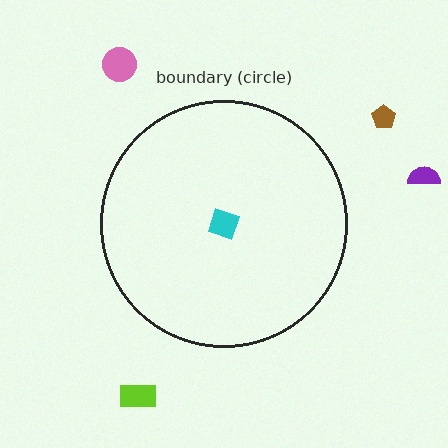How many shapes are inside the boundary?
1 inside, 4 outside.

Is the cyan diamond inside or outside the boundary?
Inside.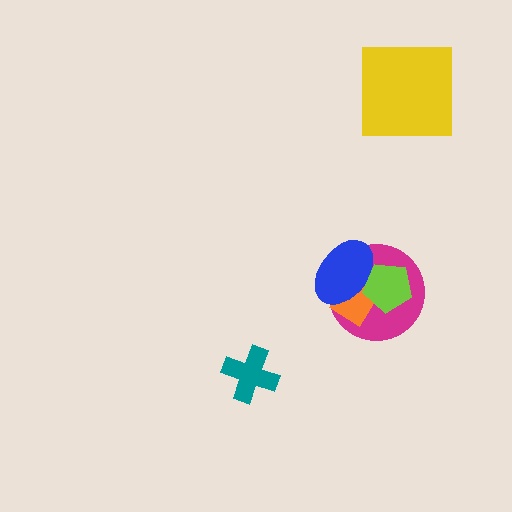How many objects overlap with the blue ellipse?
3 objects overlap with the blue ellipse.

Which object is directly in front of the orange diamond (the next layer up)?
The blue ellipse is directly in front of the orange diamond.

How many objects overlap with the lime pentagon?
3 objects overlap with the lime pentagon.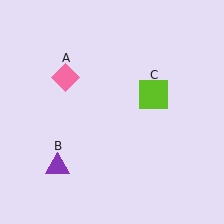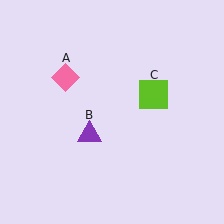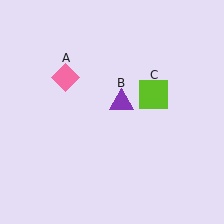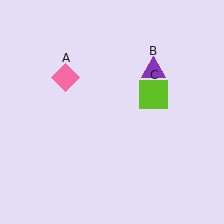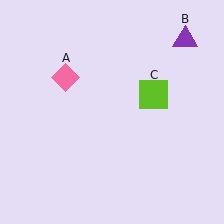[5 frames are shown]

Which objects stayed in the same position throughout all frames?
Pink diamond (object A) and lime square (object C) remained stationary.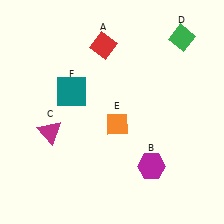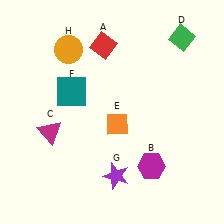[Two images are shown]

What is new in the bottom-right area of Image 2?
A purple star (G) was added in the bottom-right area of Image 2.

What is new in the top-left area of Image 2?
An orange circle (H) was added in the top-left area of Image 2.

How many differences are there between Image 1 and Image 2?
There are 2 differences between the two images.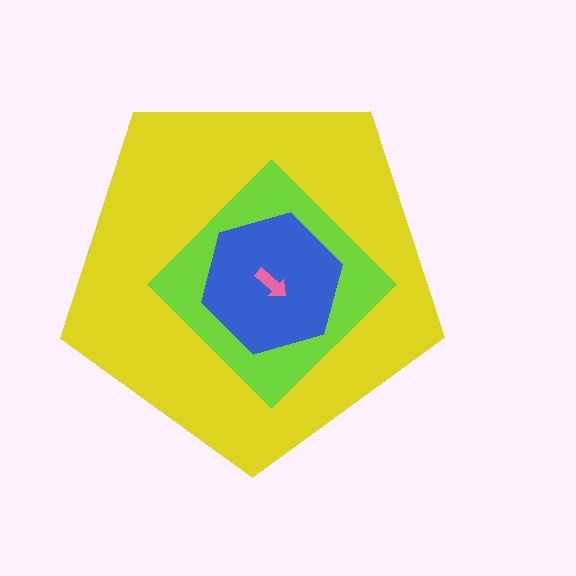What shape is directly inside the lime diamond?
The blue hexagon.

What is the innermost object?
The pink arrow.